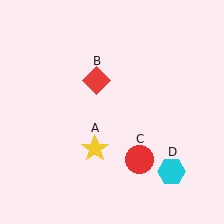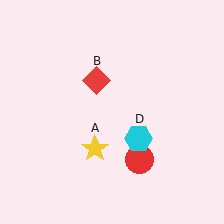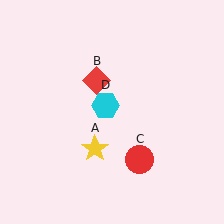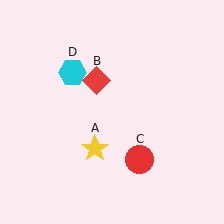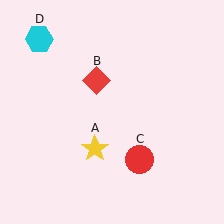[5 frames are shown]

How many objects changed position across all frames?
1 object changed position: cyan hexagon (object D).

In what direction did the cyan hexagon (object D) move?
The cyan hexagon (object D) moved up and to the left.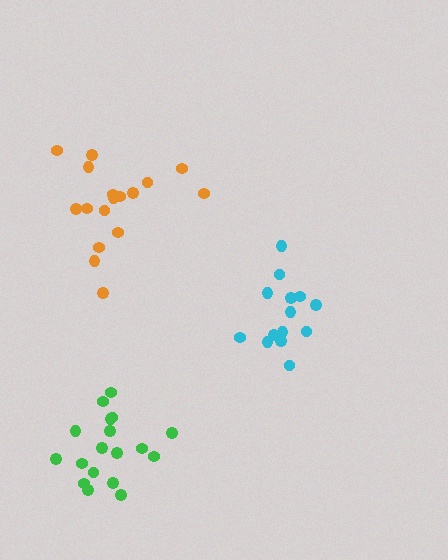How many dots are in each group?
Group 1: 18 dots, Group 2: 17 dots, Group 3: 14 dots (49 total).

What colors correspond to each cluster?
The clusters are colored: green, orange, cyan.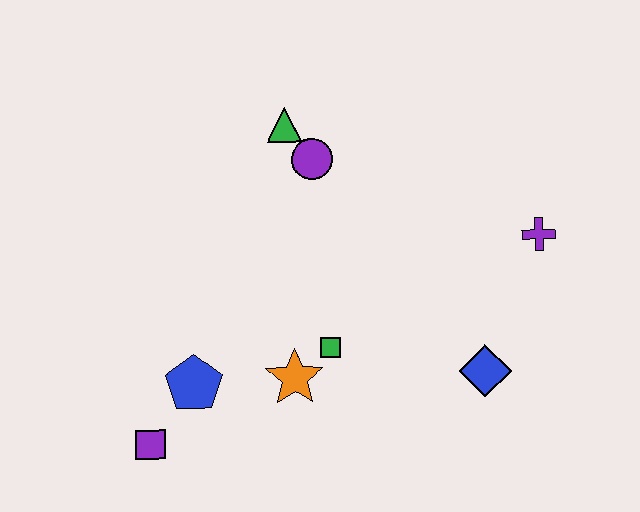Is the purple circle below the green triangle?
Yes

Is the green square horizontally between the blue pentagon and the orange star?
No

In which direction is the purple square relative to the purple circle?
The purple square is below the purple circle.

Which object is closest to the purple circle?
The green triangle is closest to the purple circle.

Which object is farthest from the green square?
The purple cross is farthest from the green square.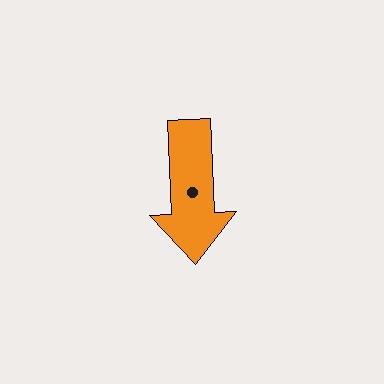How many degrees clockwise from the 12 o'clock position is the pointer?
Approximately 178 degrees.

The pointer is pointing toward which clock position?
Roughly 6 o'clock.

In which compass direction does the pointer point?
South.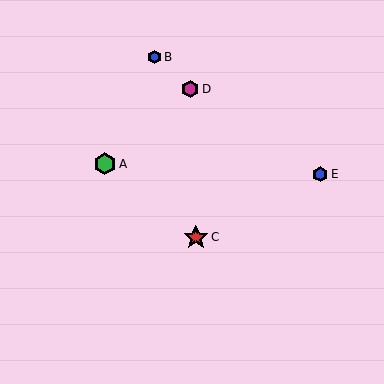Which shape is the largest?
The red star (labeled C) is the largest.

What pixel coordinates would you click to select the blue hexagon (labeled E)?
Click at (320, 174) to select the blue hexagon E.